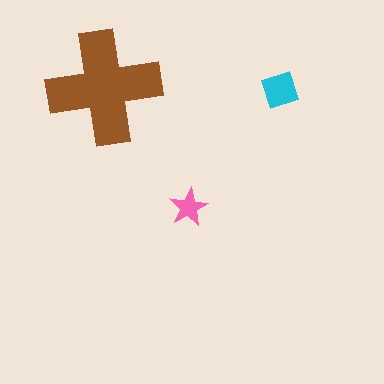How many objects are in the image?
There are 3 objects in the image.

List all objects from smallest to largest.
The pink star, the cyan diamond, the brown cross.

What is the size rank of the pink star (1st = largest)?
3rd.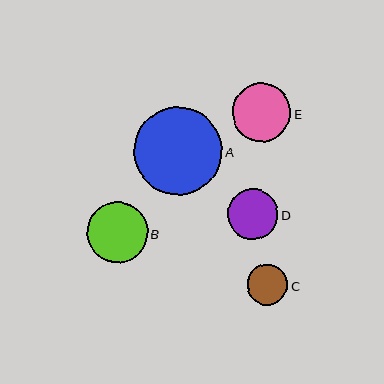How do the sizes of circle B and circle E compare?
Circle B and circle E are approximately the same size.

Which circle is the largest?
Circle A is the largest with a size of approximately 88 pixels.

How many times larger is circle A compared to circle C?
Circle A is approximately 2.2 times the size of circle C.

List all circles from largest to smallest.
From largest to smallest: A, B, E, D, C.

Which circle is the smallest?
Circle C is the smallest with a size of approximately 41 pixels.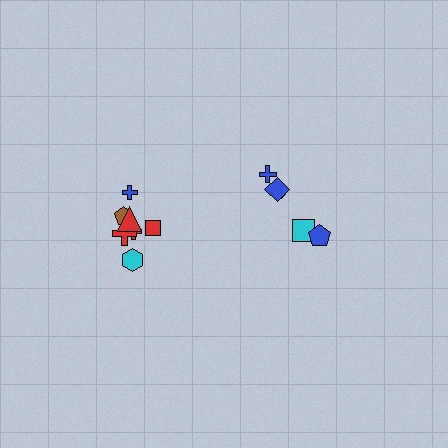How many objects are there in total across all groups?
There are 12 objects.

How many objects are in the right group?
There are 5 objects.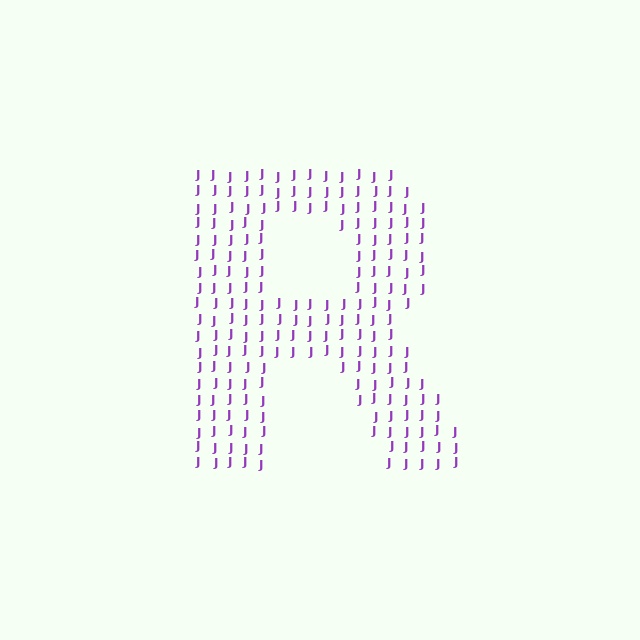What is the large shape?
The large shape is the letter R.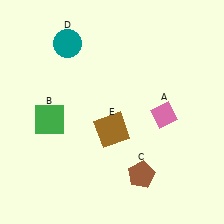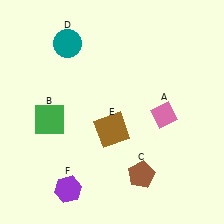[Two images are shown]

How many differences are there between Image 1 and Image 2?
There is 1 difference between the two images.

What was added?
A purple hexagon (F) was added in Image 2.